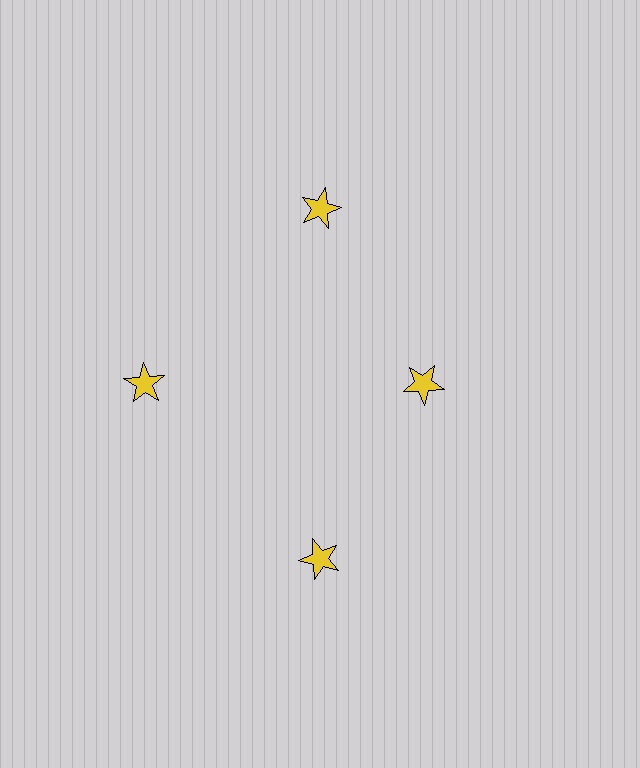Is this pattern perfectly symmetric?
No. The 4 yellow stars are arranged in a ring, but one element near the 3 o'clock position is pulled inward toward the center, breaking the 4-fold rotational symmetry.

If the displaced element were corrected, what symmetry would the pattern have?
It would have 4-fold rotational symmetry — the pattern would map onto itself every 90 degrees.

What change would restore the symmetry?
The symmetry would be restored by moving it outward, back onto the ring so that all 4 stars sit at equal angles and equal distance from the center.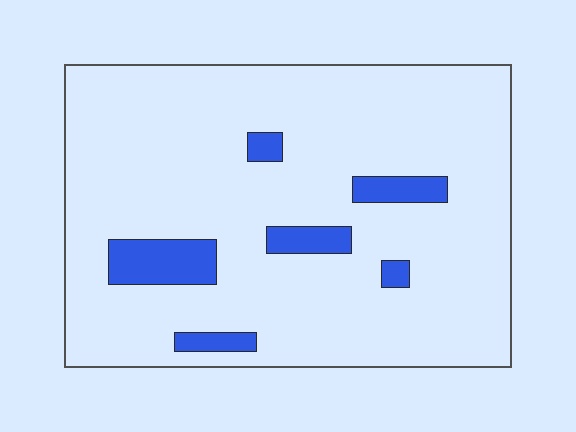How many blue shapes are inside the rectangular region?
6.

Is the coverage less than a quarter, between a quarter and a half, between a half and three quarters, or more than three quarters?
Less than a quarter.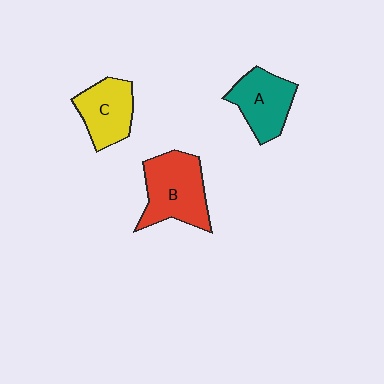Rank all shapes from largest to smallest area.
From largest to smallest: B (red), A (teal), C (yellow).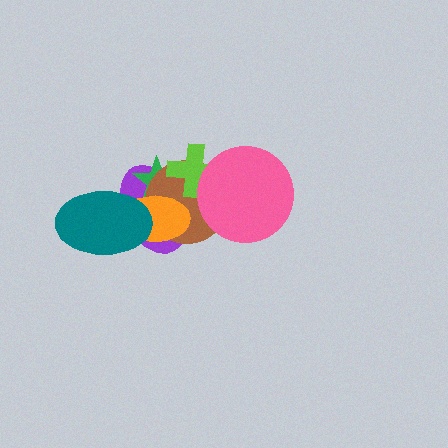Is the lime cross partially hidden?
Yes, it is partially covered by another shape.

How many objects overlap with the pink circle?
2 objects overlap with the pink circle.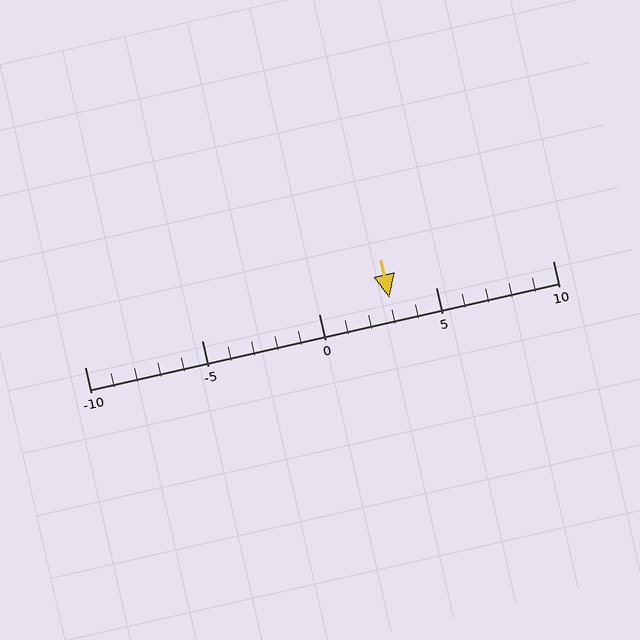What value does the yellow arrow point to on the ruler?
The yellow arrow points to approximately 3.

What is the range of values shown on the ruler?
The ruler shows values from -10 to 10.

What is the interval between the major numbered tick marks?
The major tick marks are spaced 5 units apart.